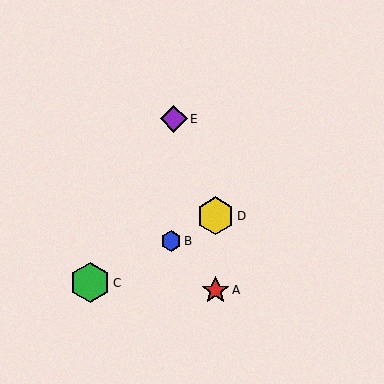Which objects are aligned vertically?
Objects A, D are aligned vertically.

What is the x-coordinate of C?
Object C is at x≈90.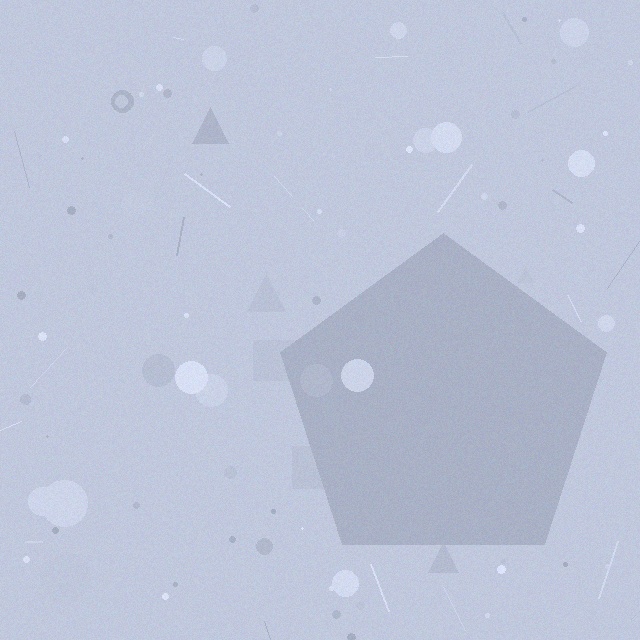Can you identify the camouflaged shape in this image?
The camouflaged shape is a pentagon.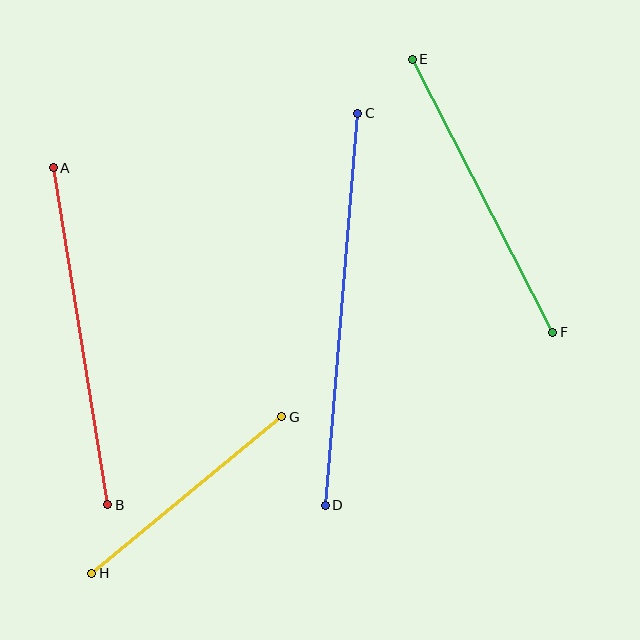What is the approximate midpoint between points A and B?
The midpoint is at approximately (81, 336) pixels.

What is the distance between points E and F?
The distance is approximately 307 pixels.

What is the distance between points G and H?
The distance is approximately 247 pixels.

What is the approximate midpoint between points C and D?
The midpoint is at approximately (341, 309) pixels.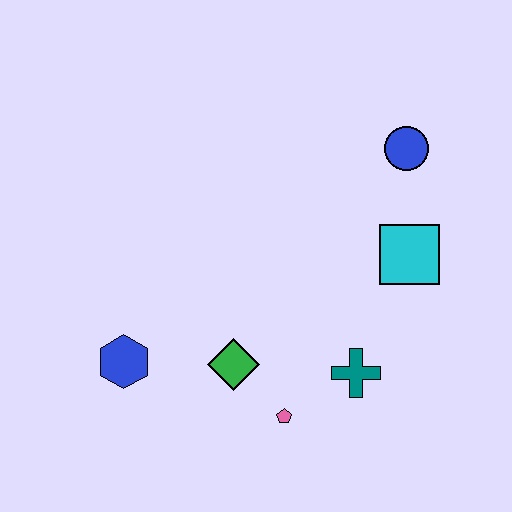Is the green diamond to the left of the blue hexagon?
No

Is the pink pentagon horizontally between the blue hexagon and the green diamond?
No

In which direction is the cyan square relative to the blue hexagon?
The cyan square is to the right of the blue hexagon.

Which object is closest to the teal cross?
The pink pentagon is closest to the teal cross.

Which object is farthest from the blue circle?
The blue hexagon is farthest from the blue circle.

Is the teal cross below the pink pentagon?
No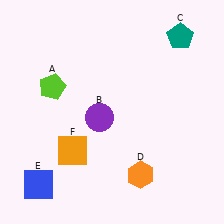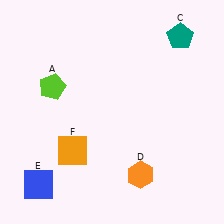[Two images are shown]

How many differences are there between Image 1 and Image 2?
There is 1 difference between the two images.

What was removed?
The purple circle (B) was removed in Image 2.